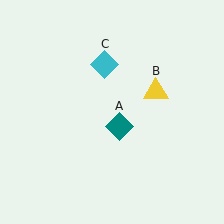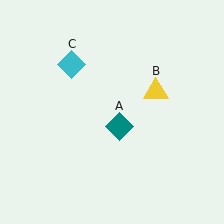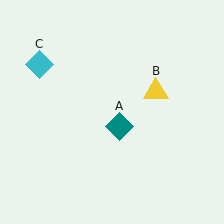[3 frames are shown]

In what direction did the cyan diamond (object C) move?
The cyan diamond (object C) moved left.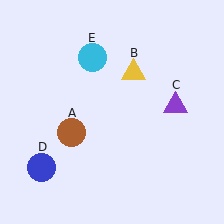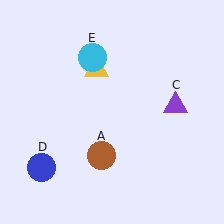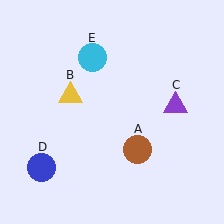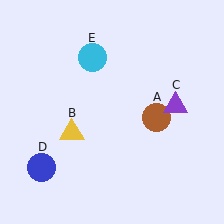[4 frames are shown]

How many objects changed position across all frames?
2 objects changed position: brown circle (object A), yellow triangle (object B).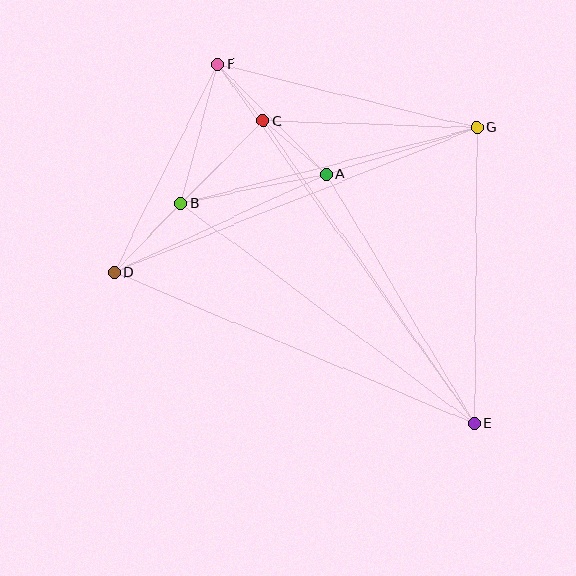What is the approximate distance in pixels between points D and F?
The distance between D and F is approximately 233 pixels.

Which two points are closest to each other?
Points C and F are closest to each other.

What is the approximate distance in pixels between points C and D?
The distance between C and D is approximately 213 pixels.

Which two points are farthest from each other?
Points E and F are farthest from each other.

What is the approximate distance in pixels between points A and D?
The distance between A and D is approximately 234 pixels.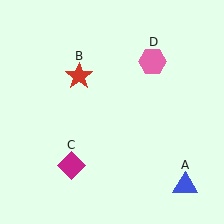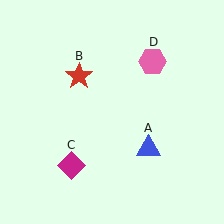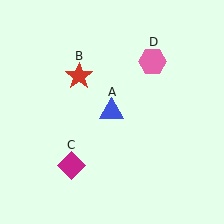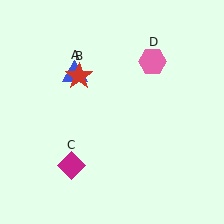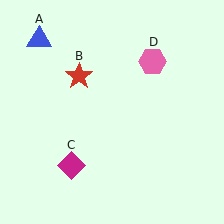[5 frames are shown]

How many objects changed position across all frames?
1 object changed position: blue triangle (object A).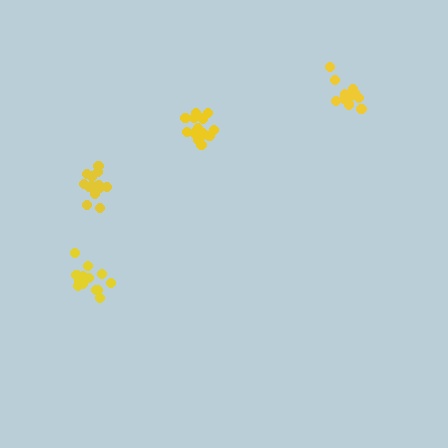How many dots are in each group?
Group 1: 16 dots, Group 2: 15 dots, Group 3: 15 dots, Group 4: 13 dots (59 total).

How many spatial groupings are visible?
There are 4 spatial groupings.